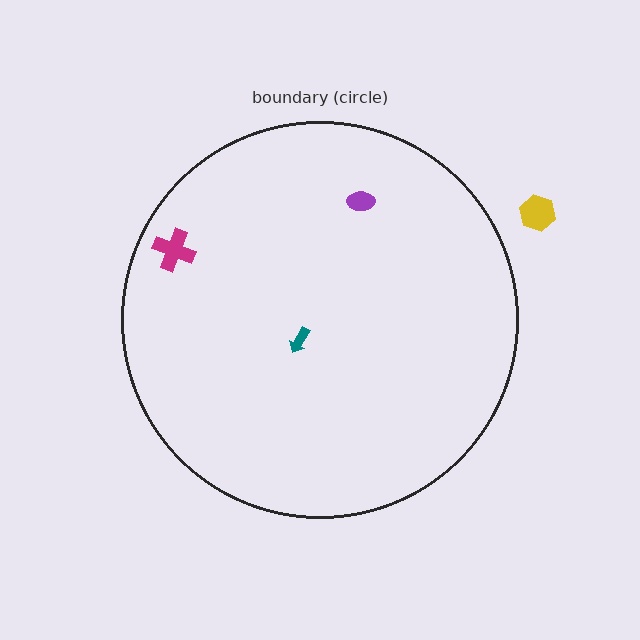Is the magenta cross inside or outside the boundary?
Inside.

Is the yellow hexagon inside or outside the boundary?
Outside.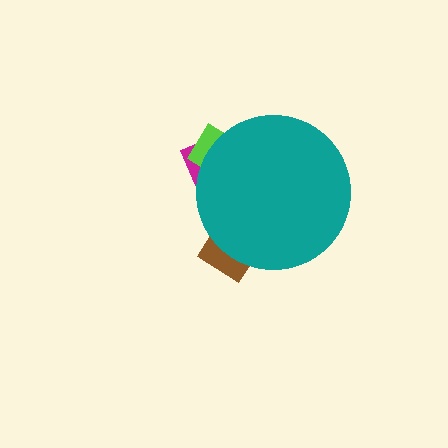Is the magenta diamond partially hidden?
Yes, the magenta diamond is partially hidden behind the teal circle.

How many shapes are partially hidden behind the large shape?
3 shapes are partially hidden.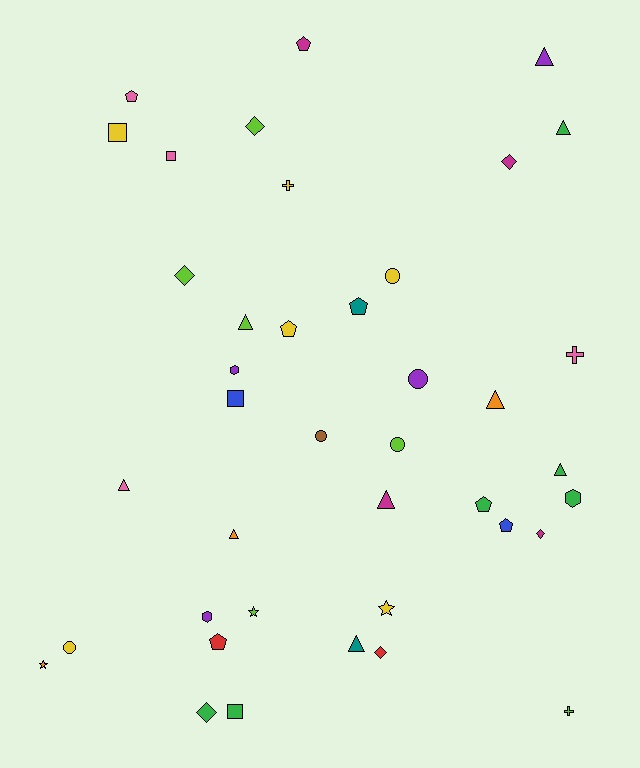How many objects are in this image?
There are 40 objects.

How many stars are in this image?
There are 3 stars.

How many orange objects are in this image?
There are 3 orange objects.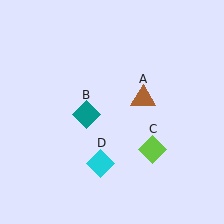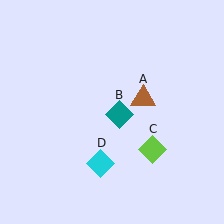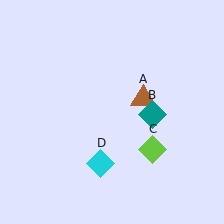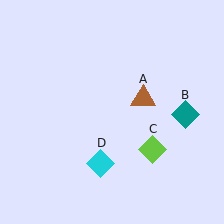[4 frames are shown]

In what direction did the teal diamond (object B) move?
The teal diamond (object B) moved right.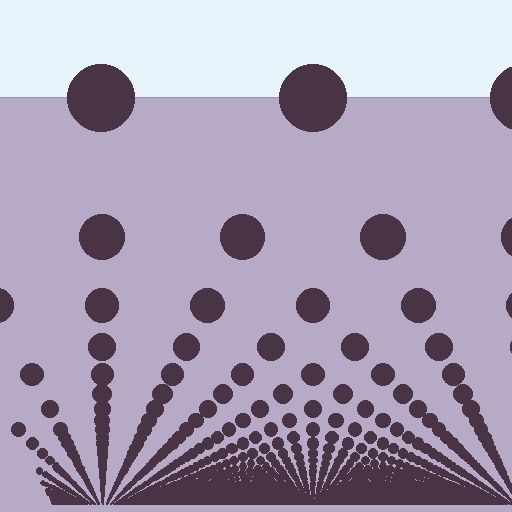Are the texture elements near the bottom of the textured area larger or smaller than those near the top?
Smaller. The gradient is inverted — elements near the bottom are smaller and denser.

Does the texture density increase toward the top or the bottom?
Density increases toward the bottom.